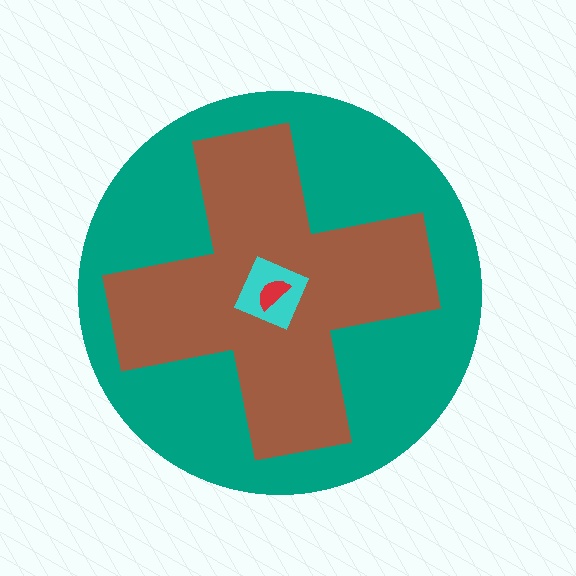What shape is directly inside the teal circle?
The brown cross.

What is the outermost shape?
The teal circle.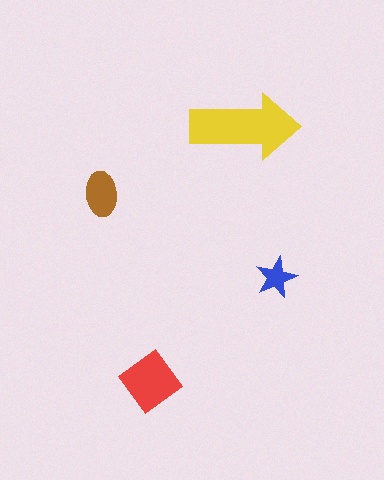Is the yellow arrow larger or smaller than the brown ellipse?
Larger.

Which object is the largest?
The yellow arrow.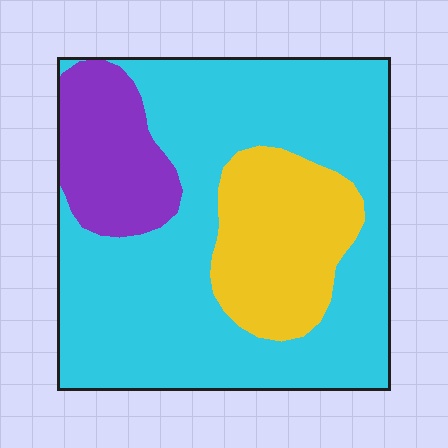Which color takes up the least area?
Purple, at roughly 15%.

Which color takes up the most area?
Cyan, at roughly 65%.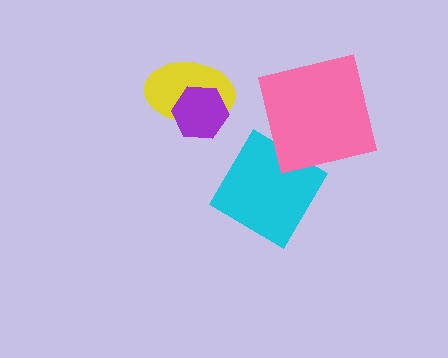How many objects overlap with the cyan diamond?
0 objects overlap with the cyan diamond.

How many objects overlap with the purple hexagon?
1 object overlaps with the purple hexagon.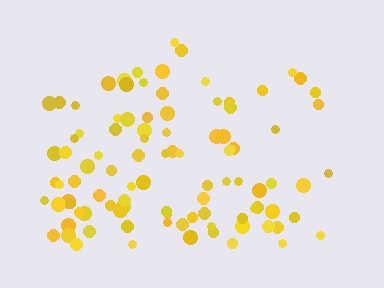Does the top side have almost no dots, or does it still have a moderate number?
Still a moderate number, just noticeably fewer than the bottom.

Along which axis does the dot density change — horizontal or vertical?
Vertical.